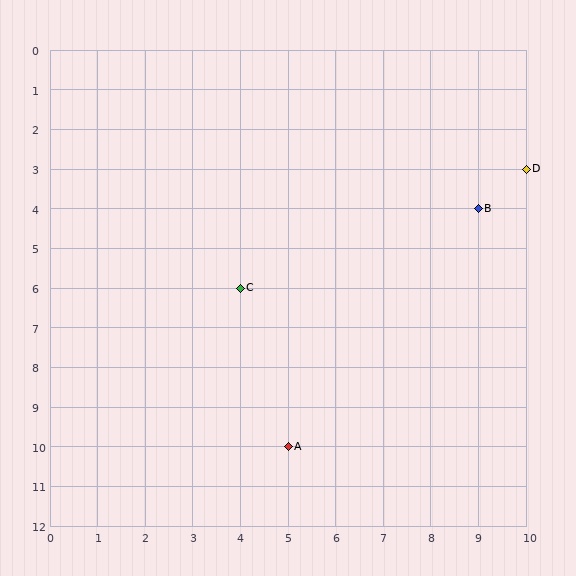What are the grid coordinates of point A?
Point A is at grid coordinates (5, 10).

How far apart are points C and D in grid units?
Points C and D are 6 columns and 3 rows apart (about 6.7 grid units diagonally).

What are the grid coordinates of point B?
Point B is at grid coordinates (9, 4).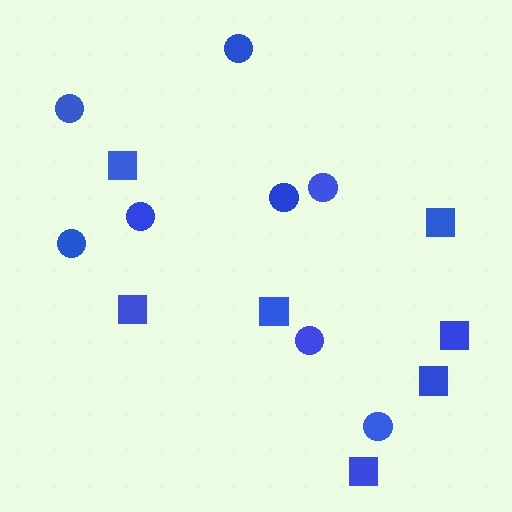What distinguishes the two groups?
There are 2 groups: one group of squares (7) and one group of circles (8).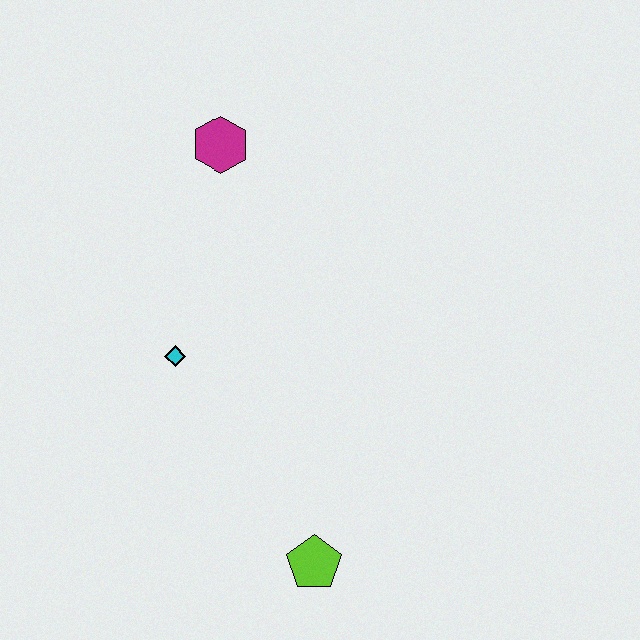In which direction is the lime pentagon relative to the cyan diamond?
The lime pentagon is below the cyan diamond.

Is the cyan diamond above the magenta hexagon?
No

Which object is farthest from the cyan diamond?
The lime pentagon is farthest from the cyan diamond.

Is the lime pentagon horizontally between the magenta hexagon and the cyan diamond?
No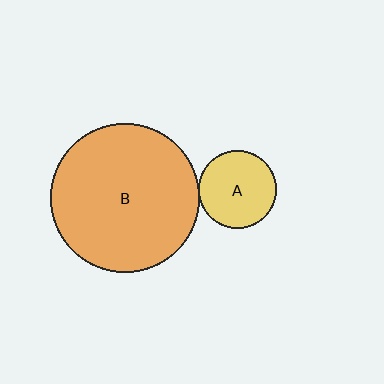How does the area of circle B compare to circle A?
Approximately 3.7 times.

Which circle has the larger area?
Circle B (orange).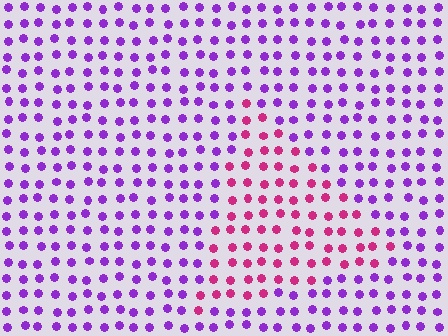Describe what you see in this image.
The image is filled with small purple elements in a uniform arrangement. A triangle-shaped region is visible where the elements are tinted to a slightly different hue, forming a subtle color boundary.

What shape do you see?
I see a triangle.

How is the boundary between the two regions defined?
The boundary is defined purely by a slight shift in hue (about 51 degrees). Spacing, size, and orientation are identical on both sides.